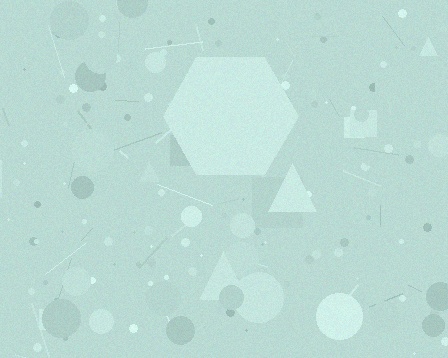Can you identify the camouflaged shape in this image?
The camouflaged shape is a hexagon.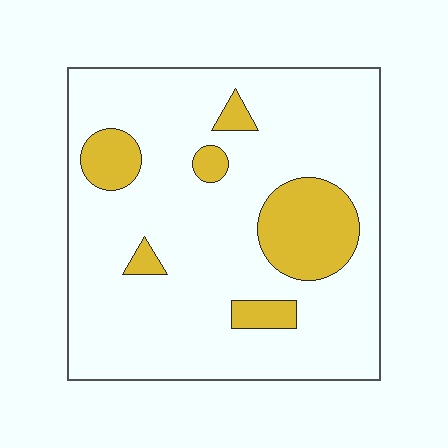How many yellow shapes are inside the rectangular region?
6.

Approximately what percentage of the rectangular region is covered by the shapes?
Approximately 15%.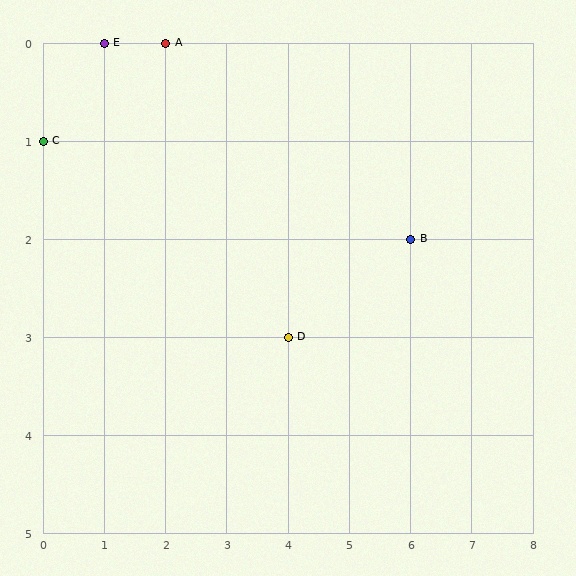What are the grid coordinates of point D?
Point D is at grid coordinates (4, 3).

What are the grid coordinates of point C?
Point C is at grid coordinates (0, 1).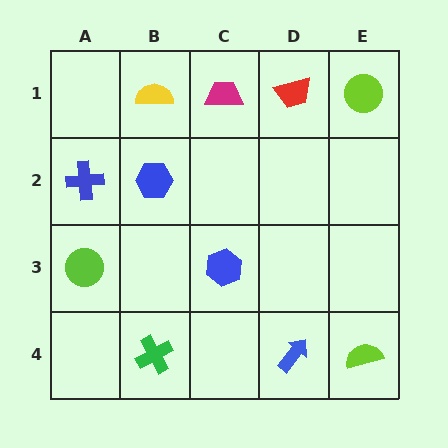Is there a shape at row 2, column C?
No, that cell is empty.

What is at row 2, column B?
A blue hexagon.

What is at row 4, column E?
A lime semicircle.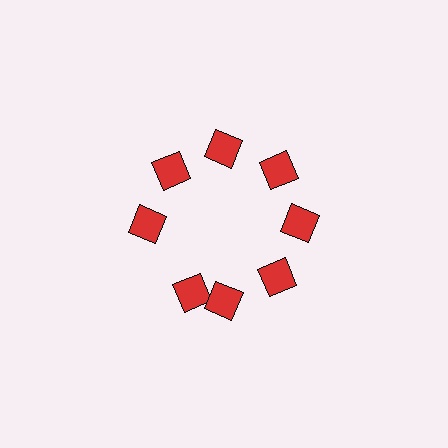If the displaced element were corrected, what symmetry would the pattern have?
It would have 8-fold rotational symmetry — the pattern would map onto itself every 45 degrees.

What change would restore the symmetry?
The symmetry would be restored by rotating it back into even spacing with its neighbors so that all 8 diamonds sit at equal angles and equal distance from the center.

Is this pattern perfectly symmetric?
No. The 8 red diamonds are arranged in a ring, but one element near the 8 o'clock position is rotated out of alignment along the ring, breaking the 8-fold rotational symmetry.